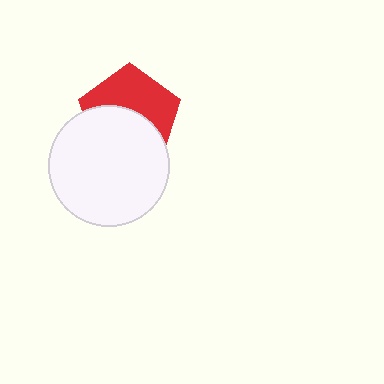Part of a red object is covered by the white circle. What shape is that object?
It is a pentagon.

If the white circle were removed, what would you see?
You would see the complete red pentagon.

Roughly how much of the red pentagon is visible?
About half of it is visible (roughly 50%).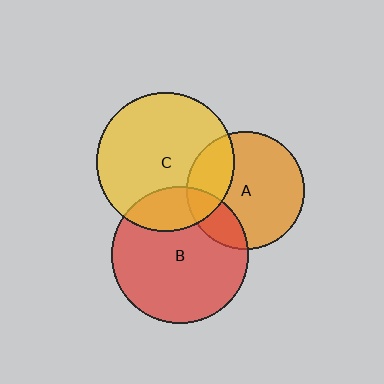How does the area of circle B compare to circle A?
Approximately 1.4 times.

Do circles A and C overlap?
Yes.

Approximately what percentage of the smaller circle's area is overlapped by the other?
Approximately 25%.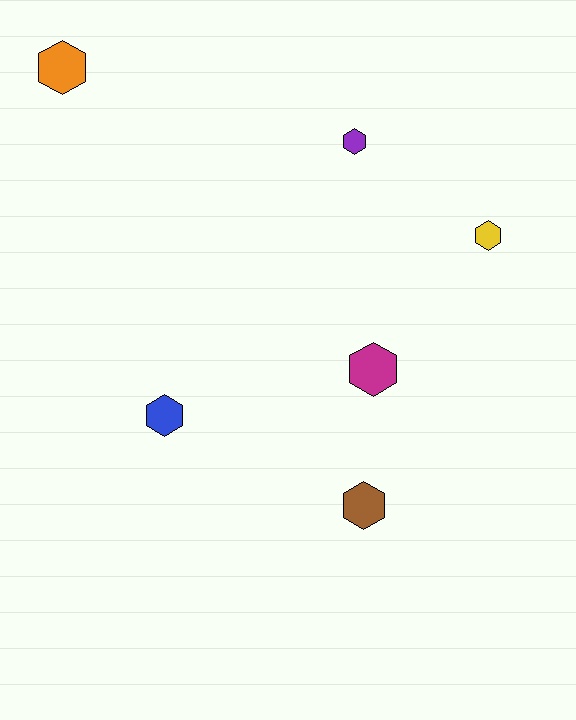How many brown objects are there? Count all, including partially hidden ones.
There is 1 brown object.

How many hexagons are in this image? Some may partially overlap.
There are 6 hexagons.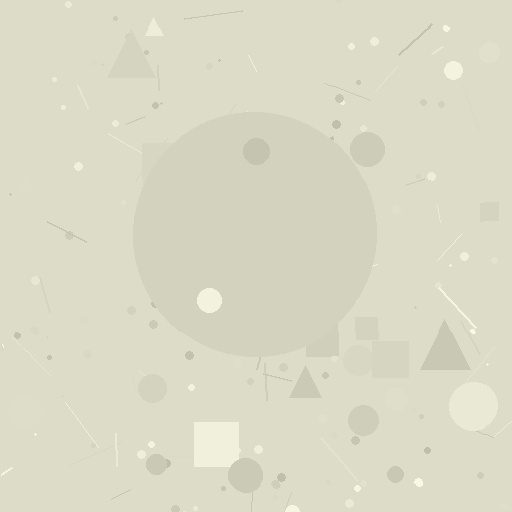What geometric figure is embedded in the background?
A circle is embedded in the background.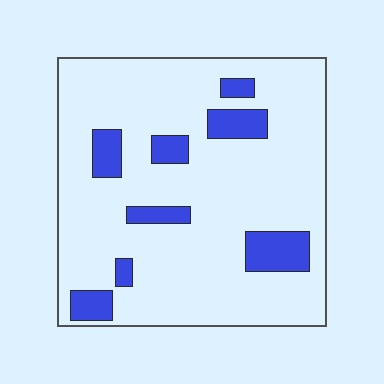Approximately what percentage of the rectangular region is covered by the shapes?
Approximately 15%.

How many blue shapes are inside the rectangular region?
8.